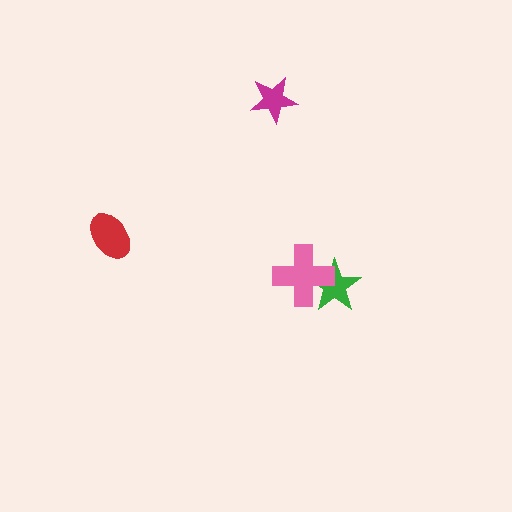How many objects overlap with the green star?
1 object overlaps with the green star.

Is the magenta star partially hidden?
No, no other shape covers it.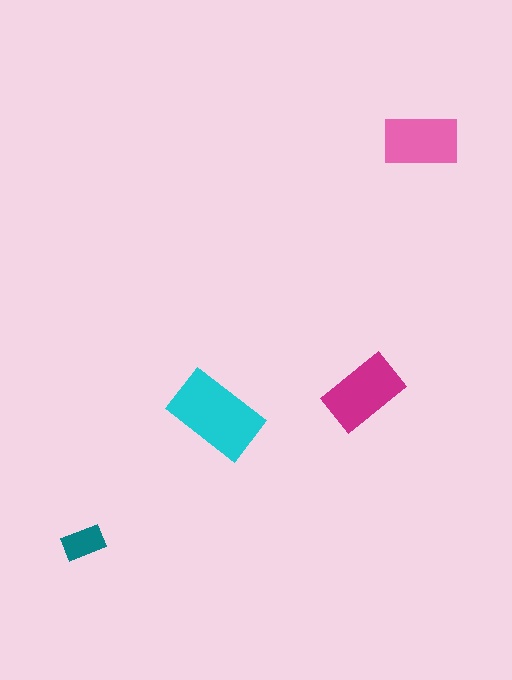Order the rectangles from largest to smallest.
the cyan one, the magenta one, the pink one, the teal one.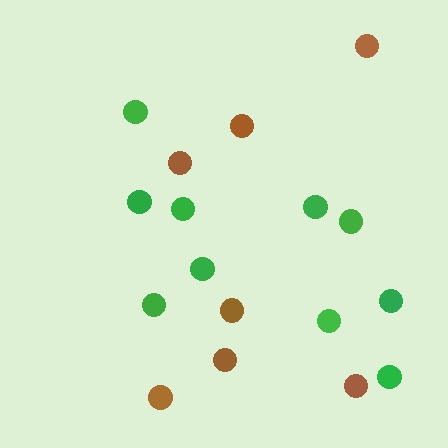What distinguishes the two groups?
There are 2 groups: one group of green circles (10) and one group of brown circles (7).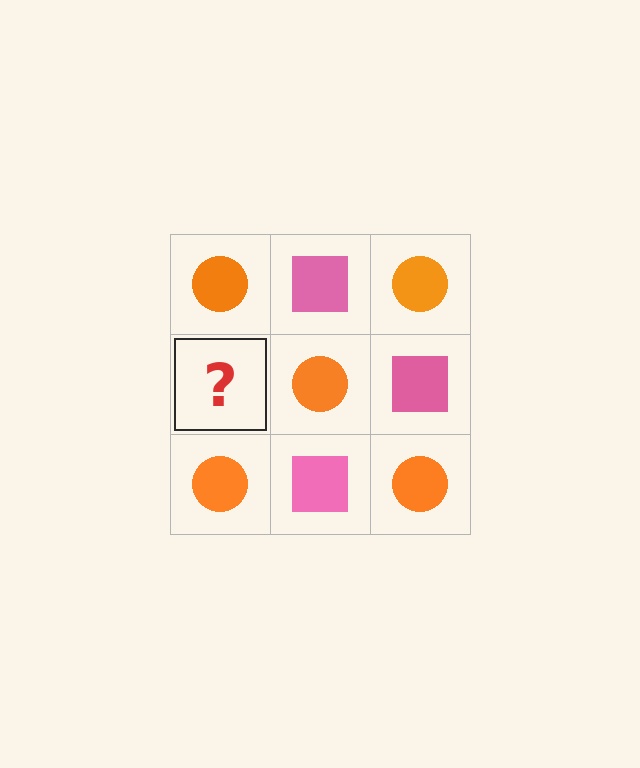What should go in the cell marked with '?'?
The missing cell should contain a pink square.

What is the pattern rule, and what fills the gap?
The rule is that it alternates orange circle and pink square in a checkerboard pattern. The gap should be filled with a pink square.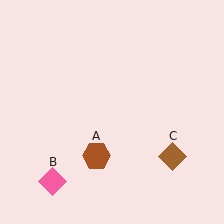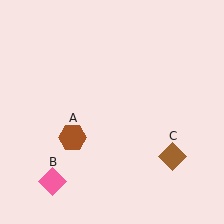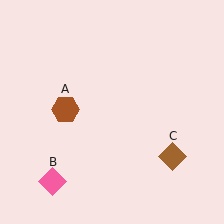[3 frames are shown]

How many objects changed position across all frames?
1 object changed position: brown hexagon (object A).